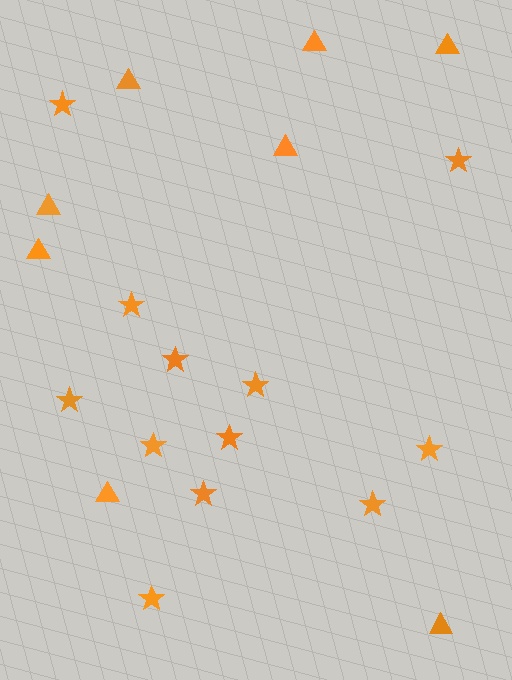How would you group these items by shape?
There are 2 groups: one group of triangles (8) and one group of stars (12).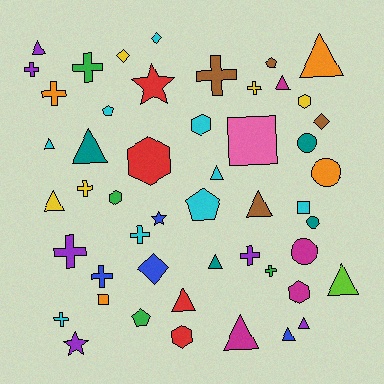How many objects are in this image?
There are 50 objects.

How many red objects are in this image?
There are 4 red objects.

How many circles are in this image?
There are 4 circles.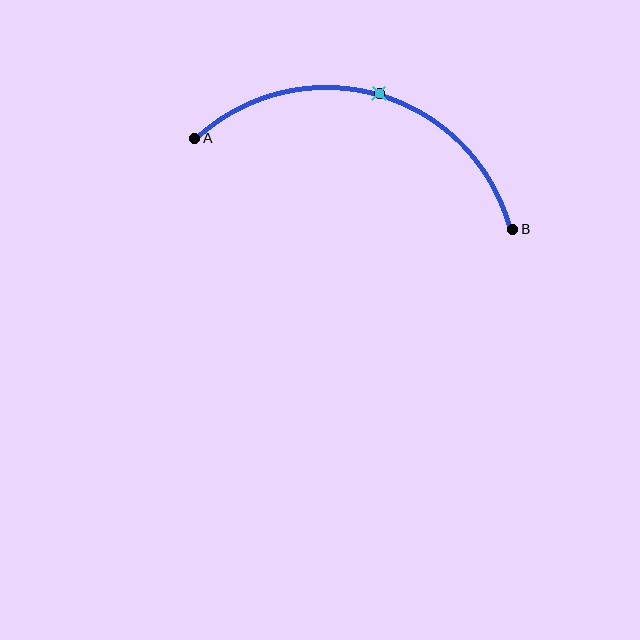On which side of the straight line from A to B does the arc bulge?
The arc bulges above the straight line connecting A and B.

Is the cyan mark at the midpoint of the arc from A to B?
Yes. The cyan mark lies on the arc at equal arc-length from both A and B — it is the arc midpoint.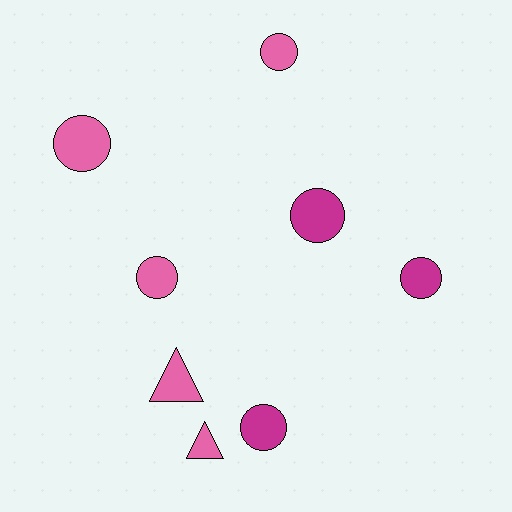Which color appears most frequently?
Pink, with 5 objects.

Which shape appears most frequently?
Circle, with 6 objects.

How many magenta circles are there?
There are 3 magenta circles.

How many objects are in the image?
There are 8 objects.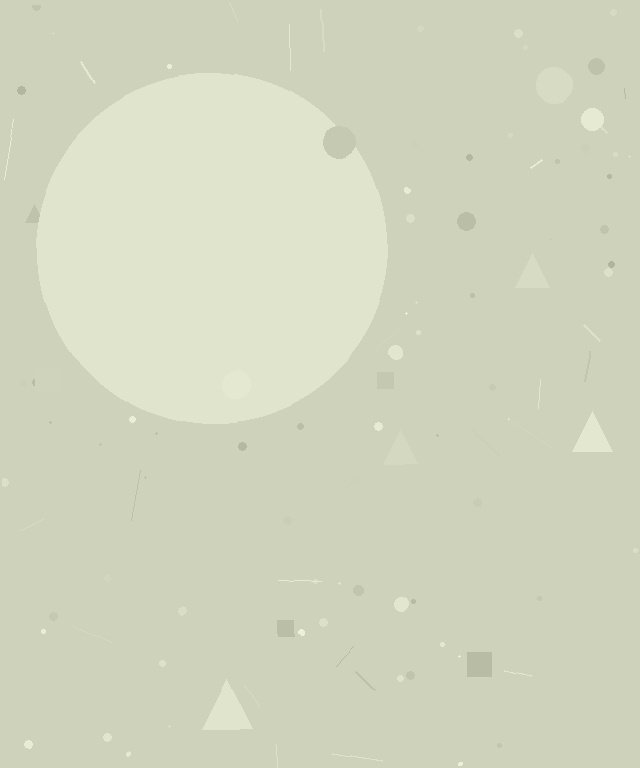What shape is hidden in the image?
A circle is hidden in the image.